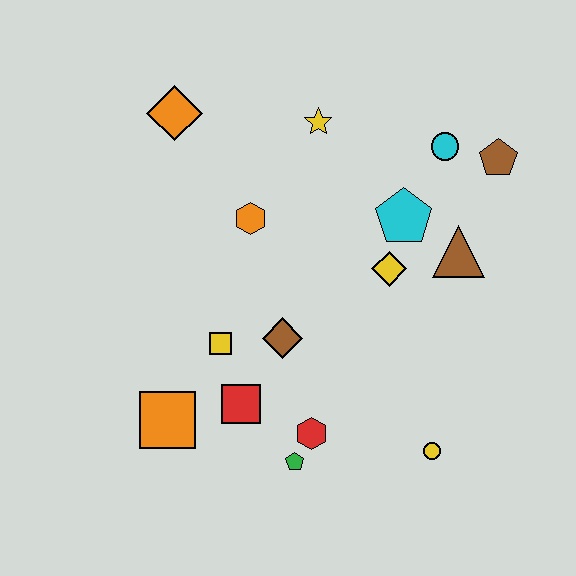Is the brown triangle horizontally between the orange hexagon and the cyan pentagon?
No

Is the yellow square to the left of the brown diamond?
Yes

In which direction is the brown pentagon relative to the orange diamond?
The brown pentagon is to the right of the orange diamond.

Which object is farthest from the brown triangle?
The orange square is farthest from the brown triangle.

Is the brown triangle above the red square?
Yes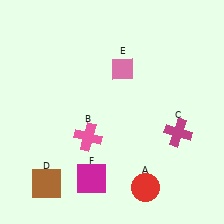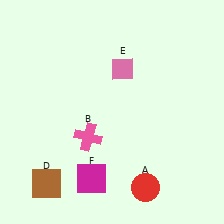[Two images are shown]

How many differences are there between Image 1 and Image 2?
There is 1 difference between the two images.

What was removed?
The magenta cross (C) was removed in Image 2.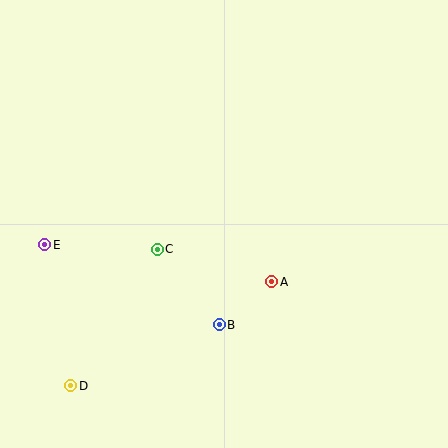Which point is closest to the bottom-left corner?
Point D is closest to the bottom-left corner.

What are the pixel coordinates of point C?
Point C is at (157, 249).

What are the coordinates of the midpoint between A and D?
The midpoint between A and D is at (171, 334).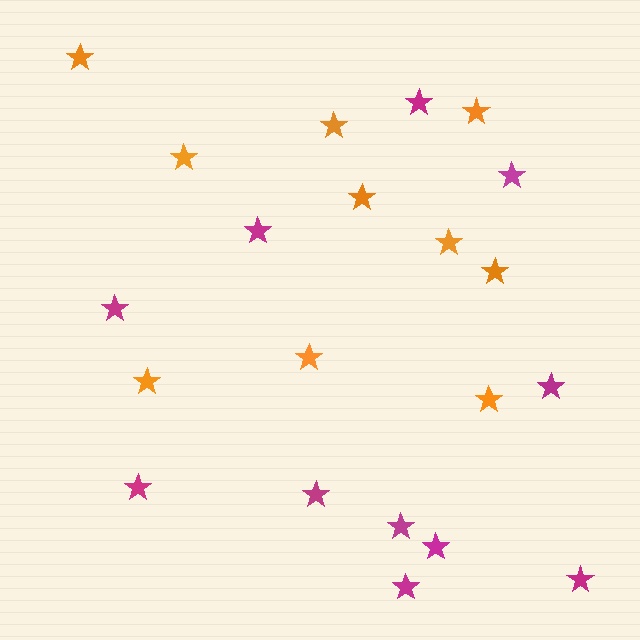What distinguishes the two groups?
There are 2 groups: one group of magenta stars (11) and one group of orange stars (10).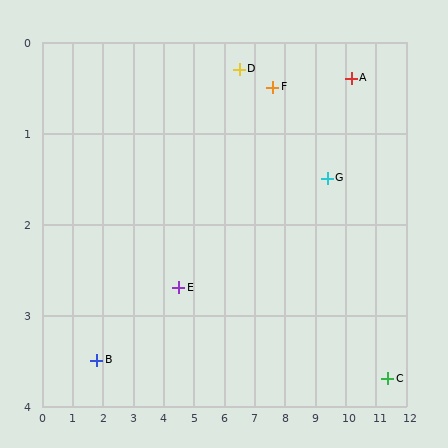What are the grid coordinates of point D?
Point D is at approximately (6.5, 0.3).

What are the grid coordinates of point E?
Point E is at approximately (4.5, 2.7).